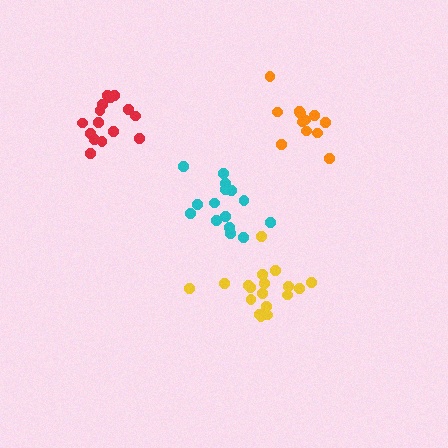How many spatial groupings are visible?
There are 4 spatial groupings.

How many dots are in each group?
Group 1: 15 dots, Group 2: 15 dots, Group 3: 18 dots, Group 4: 12 dots (60 total).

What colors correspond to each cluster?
The clusters are colored: red, cyan, yellow, orange.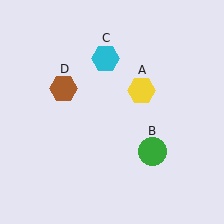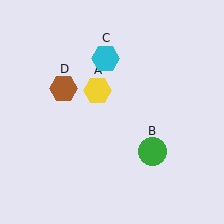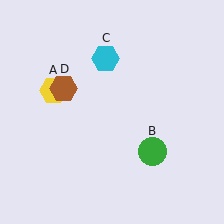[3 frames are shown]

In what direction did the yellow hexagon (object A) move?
The yellow hexagon (object A) moved left.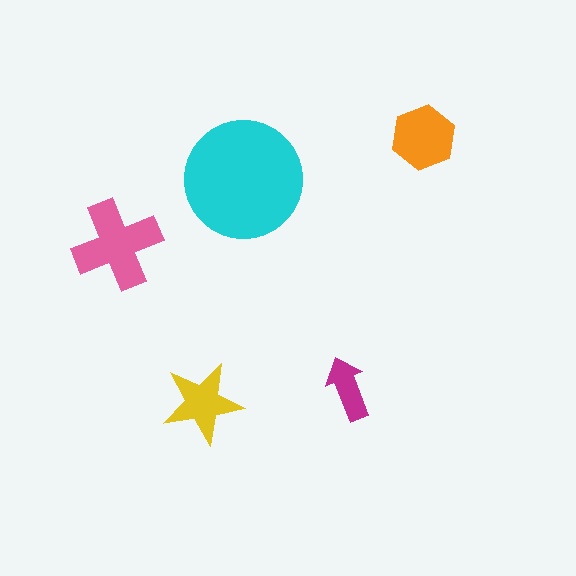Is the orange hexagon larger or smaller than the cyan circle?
Smaller.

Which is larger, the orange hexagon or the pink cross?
The pink cross.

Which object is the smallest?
The magenta arrow.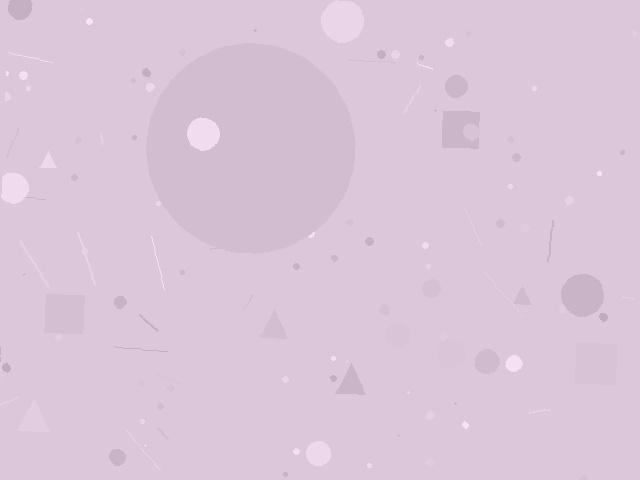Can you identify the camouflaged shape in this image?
The camouflaged shape is a circle.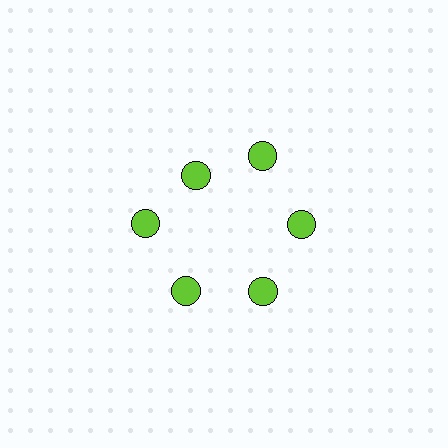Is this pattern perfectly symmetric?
No. The 6 lime circles are arranged in a ring, but one element near the 11 o'clock position is pulled inward toward the center, breaking the 6-fold rotational symmetry.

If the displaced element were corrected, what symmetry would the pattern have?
It would have 6-fold rotational symmetry — the pattern would map onto itself every 60 degrees.